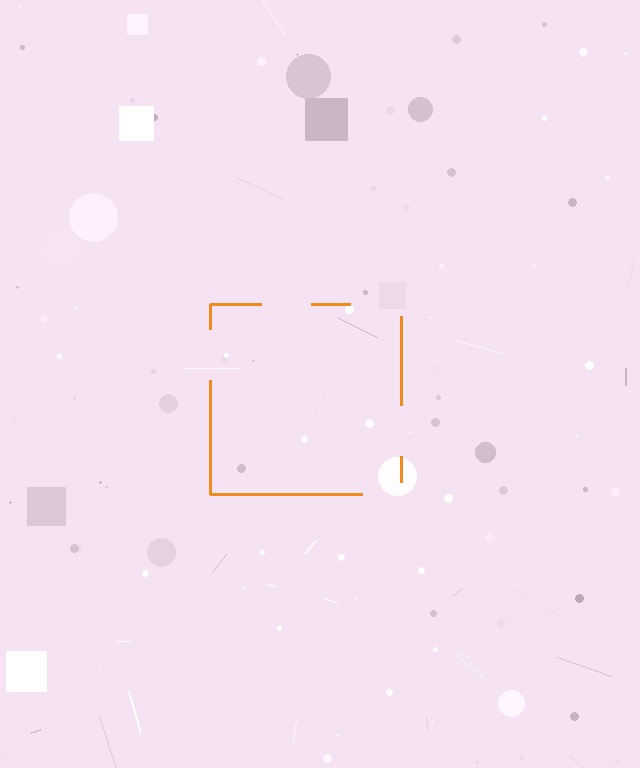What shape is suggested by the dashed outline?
The dashed outline suggests a square.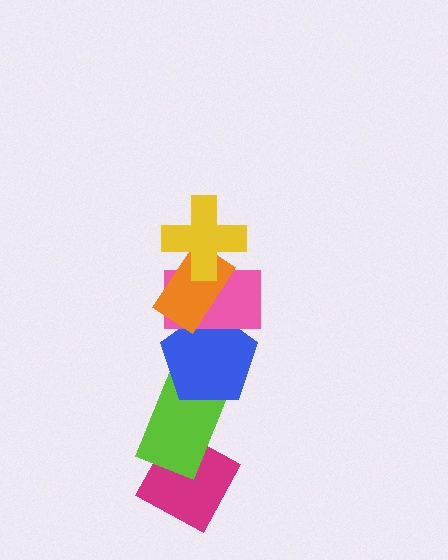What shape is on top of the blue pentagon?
The pink rectangle is on top of the blue pentagon.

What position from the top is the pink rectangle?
The pink rectangle is 3rd from the top.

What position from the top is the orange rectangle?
The orange rectangle is 2nd from the top.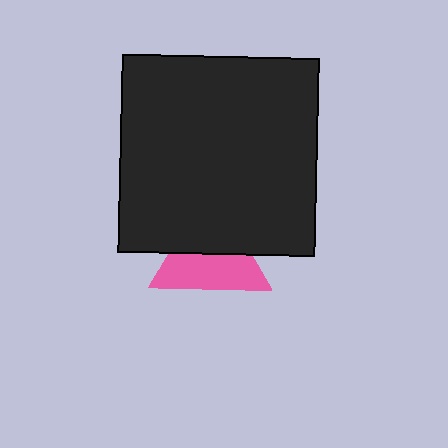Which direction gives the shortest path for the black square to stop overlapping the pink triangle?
Moving up gives the shortest separation.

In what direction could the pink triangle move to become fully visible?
The pink triangle could move down. That would shift it out from behind the black square entirely.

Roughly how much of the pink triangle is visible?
About half of it is visible (roughly 53%).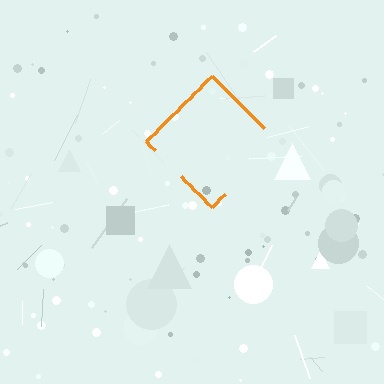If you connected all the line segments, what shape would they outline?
They would outline a diamond.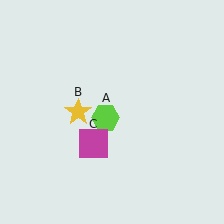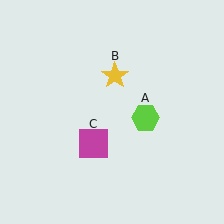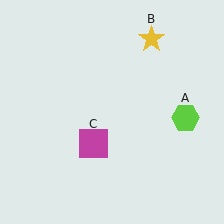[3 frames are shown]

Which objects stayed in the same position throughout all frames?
Magenta square (object C) remained stationary.